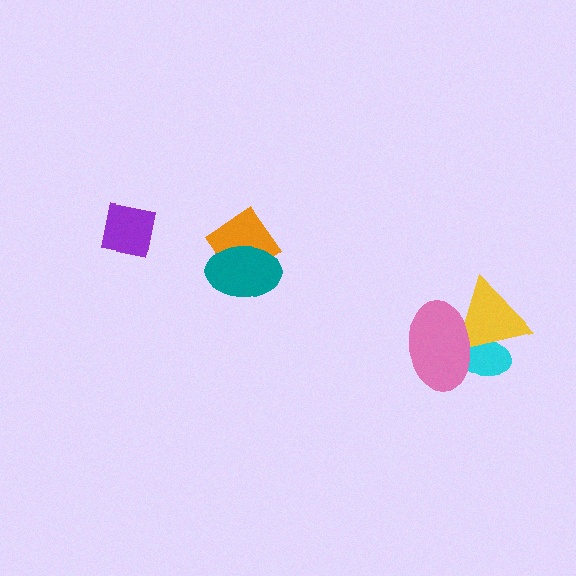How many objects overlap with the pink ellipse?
2 objects overlap with the pink ellipse.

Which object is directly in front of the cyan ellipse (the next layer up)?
The yellow triangle is directly in front of the cyan ellipse.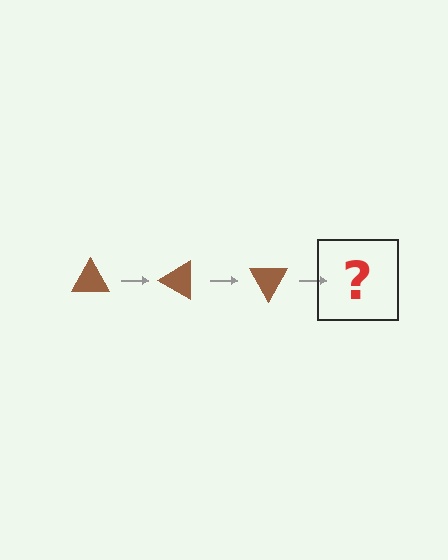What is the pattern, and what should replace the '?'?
The pattern is that the triangle rotates 30 degrees each step. The '?' should be a brown triangle rotated 90 degrees.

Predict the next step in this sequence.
The next step is a brown triangle rotated 90 degrees.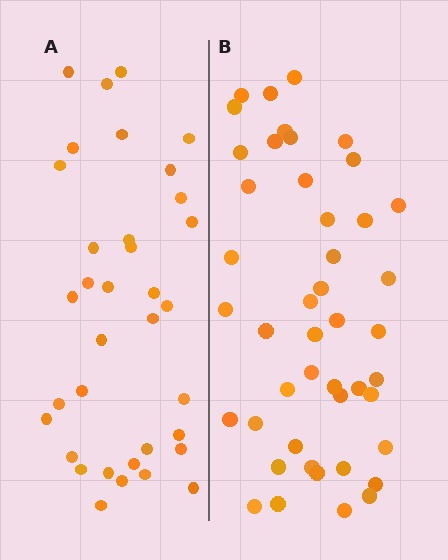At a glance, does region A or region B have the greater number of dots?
Region B (the right region) has more dots.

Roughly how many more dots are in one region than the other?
Region B has roughly 10 or so more dots than region A.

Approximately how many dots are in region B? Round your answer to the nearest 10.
About 40 dots. (The exact count is 45, which rounds to 40.)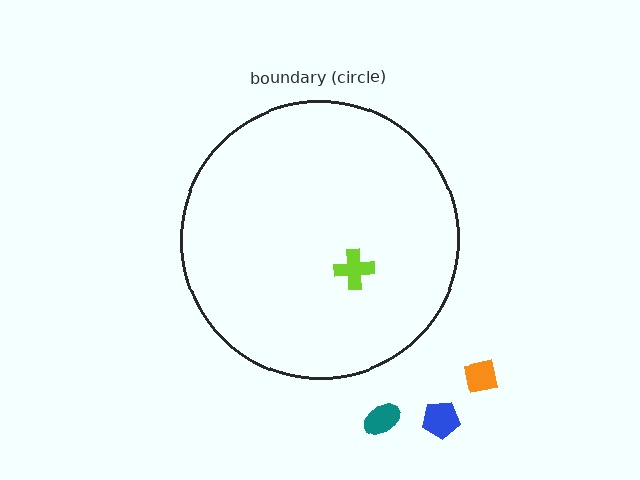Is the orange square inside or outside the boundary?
Outside.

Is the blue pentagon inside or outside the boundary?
Outside.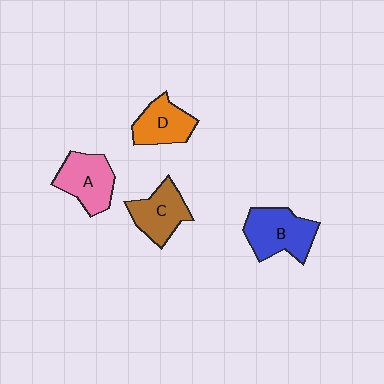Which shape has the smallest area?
Shape D (orange).